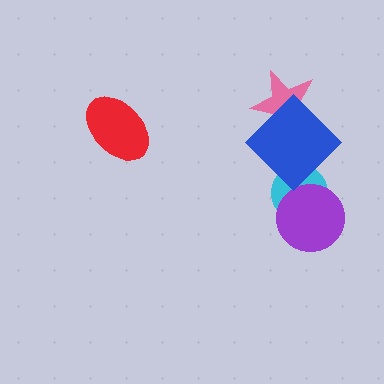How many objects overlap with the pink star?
1 object overlaps with the pink star.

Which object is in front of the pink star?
The blue diamond is in front of the pink star.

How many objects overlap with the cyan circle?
2 objects overlap with the cyan circle.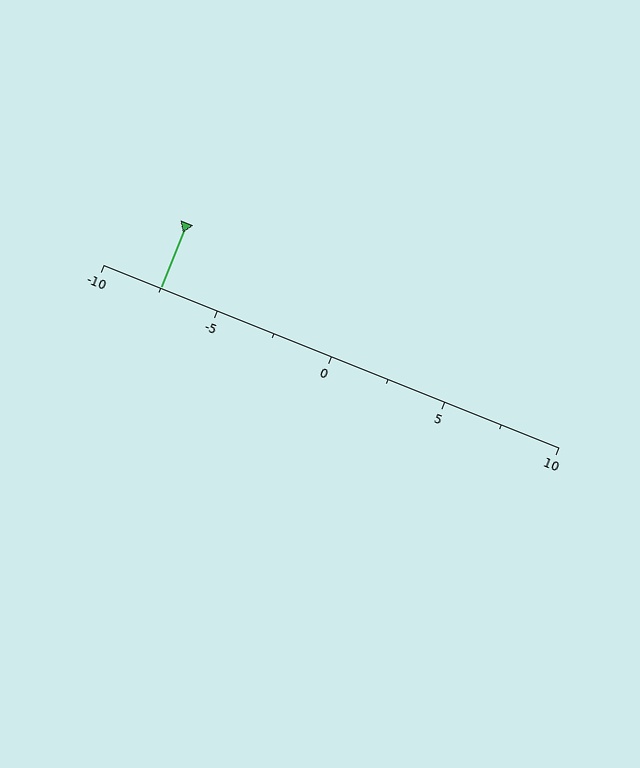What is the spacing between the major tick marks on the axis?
The major ticks are spaced 5 apart.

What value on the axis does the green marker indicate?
The marker indicates approximately -7.5.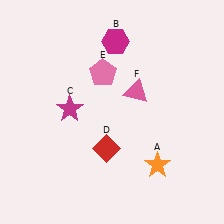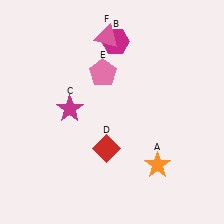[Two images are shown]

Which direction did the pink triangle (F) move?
The pink triangle (F) moved up.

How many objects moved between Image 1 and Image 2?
1 object moved between the two images.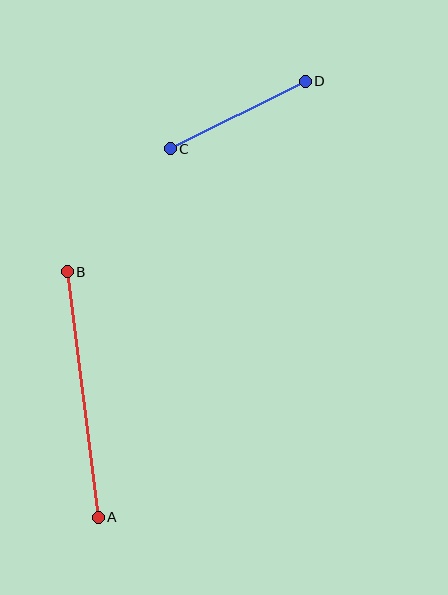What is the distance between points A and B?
The distance is approximately 247 pixels.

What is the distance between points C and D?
The distance is approximately 151 pixels.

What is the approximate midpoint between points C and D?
The midpoint is at approximately (238, 115) pixels.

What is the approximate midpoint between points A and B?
The midpoint is at approximately (83, 395) pixels.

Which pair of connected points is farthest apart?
Points A and B are farthest apart.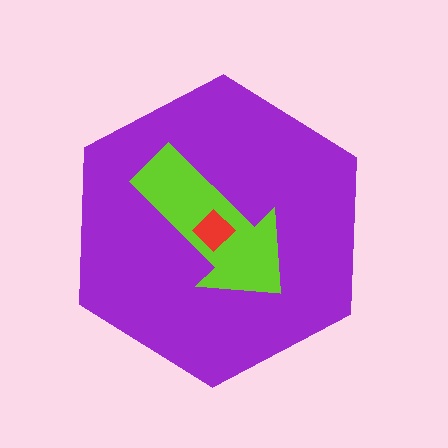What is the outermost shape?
The purple hexagon.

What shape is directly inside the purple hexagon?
The lime arrow.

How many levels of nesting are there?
3.